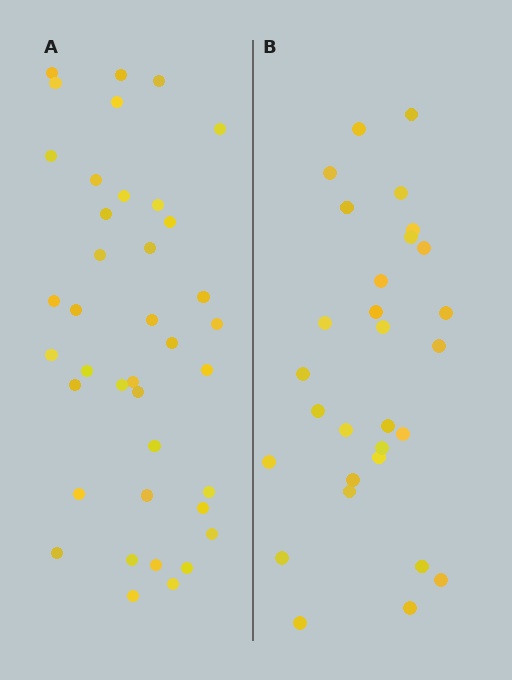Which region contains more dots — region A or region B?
Region A (the left region) has more dots.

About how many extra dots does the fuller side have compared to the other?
Region A has roughly 10 or so more dots than region B.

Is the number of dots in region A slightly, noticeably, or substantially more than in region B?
Region A has noticeably more, but not dramatically so. The ratio is roughly 1.3 to 1.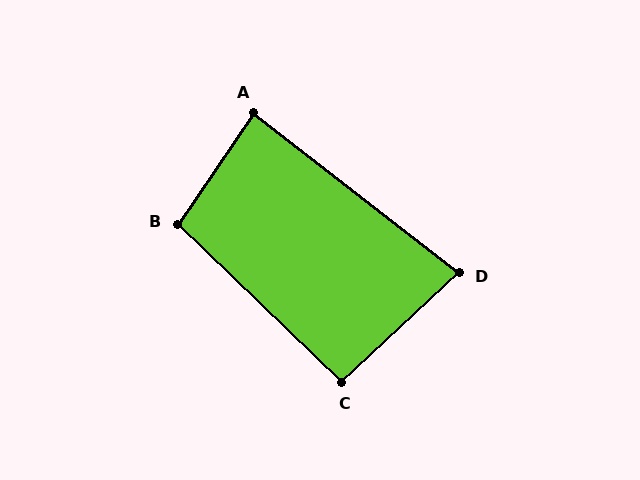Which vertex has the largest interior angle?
B, at approximately 100 degrees.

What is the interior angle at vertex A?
Approximately 87 degrees (approximately right).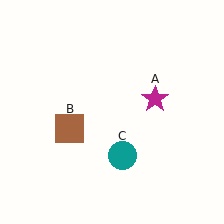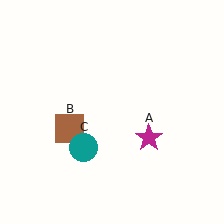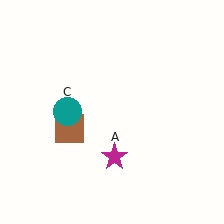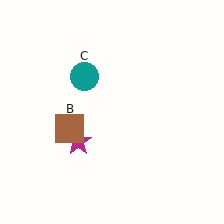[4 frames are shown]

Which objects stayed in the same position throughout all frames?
Brown square (object B) remained stationary.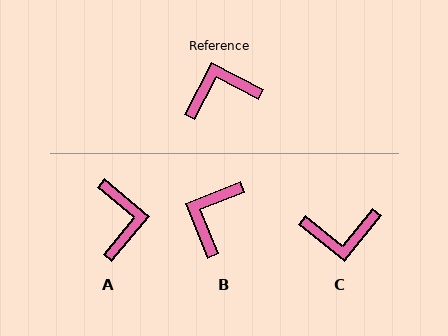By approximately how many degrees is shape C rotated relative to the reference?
Approximately 168 degrees counter-clockwise.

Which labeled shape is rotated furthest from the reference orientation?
C, about 168 degrees away.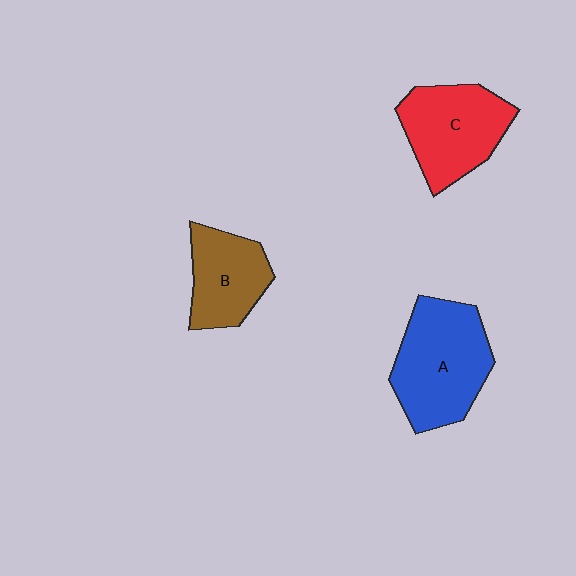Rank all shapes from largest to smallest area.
From largest to smallest: A (blue), C (red), B (brown).